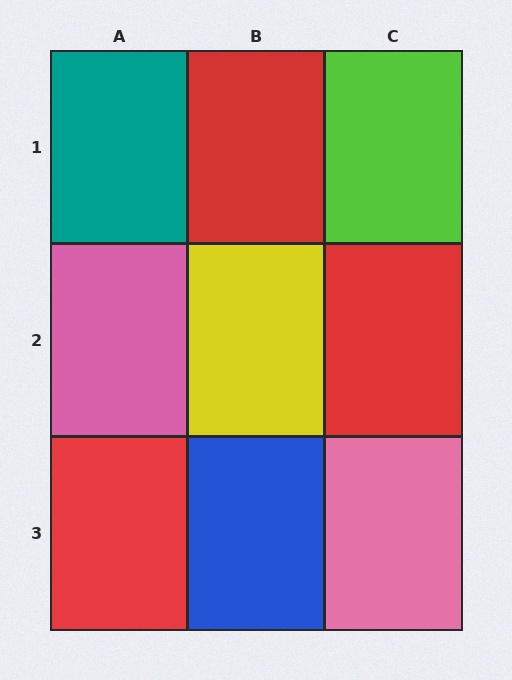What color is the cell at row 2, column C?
Red.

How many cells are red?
3 cells are red.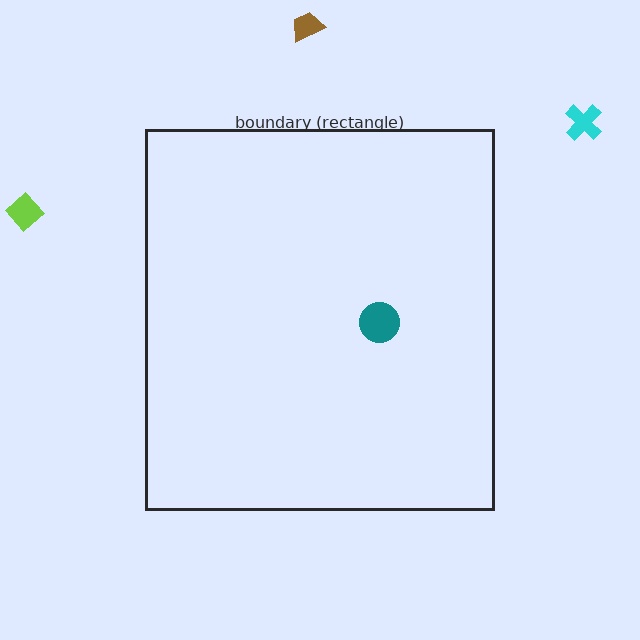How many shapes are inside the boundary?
1 inside, 3 outside.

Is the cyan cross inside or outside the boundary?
Outside.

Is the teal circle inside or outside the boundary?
Inside.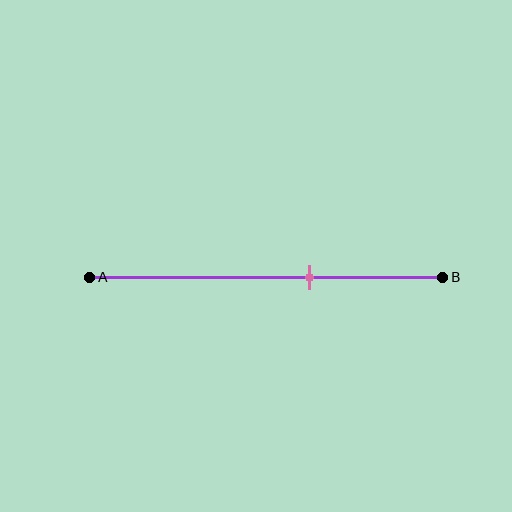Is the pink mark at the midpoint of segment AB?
No, the mark is at about 60% from A, not at the 50% midpoint.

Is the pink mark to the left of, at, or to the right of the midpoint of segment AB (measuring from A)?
The pink mark is to the right of the midpoint of segment AB.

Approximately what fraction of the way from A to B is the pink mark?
The pink mark is approximately 60% of the way from A to B.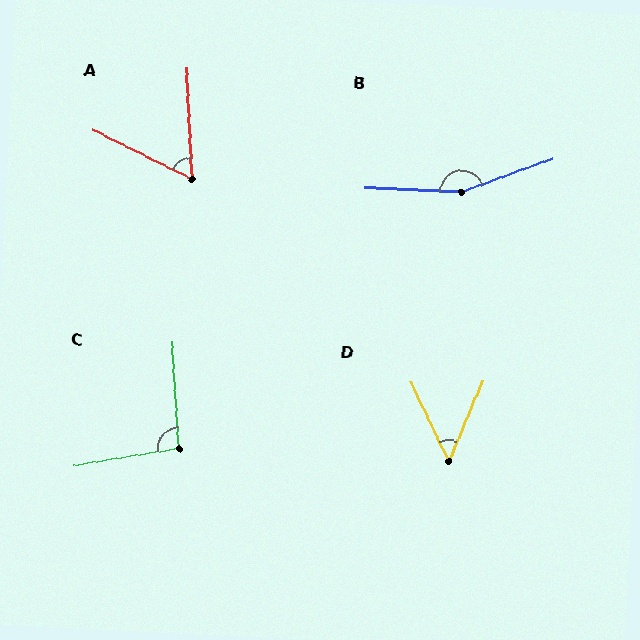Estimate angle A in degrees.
Approximately 61 degrees.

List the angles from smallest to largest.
D (48°), A (61°), C (96°), B (158°).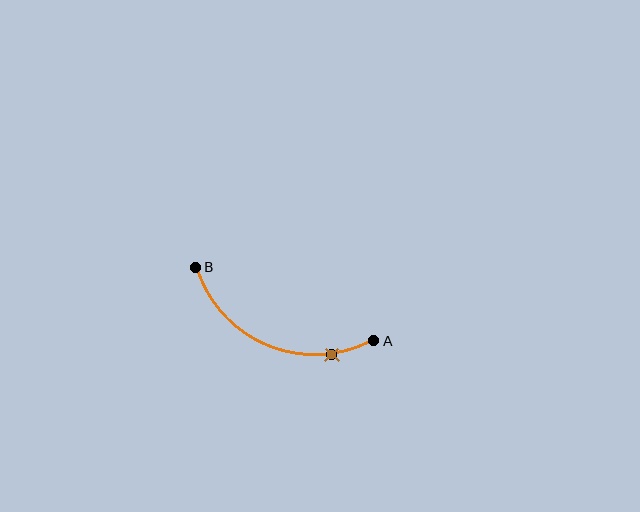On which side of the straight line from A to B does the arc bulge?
The arc bulges below the straight line connecting A and B.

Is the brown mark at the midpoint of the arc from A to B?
No. The brown mark lies on the arc but is closer to endpoint A. The arc midpoint would be at the point on the curve equidistant along the arc from both A and B.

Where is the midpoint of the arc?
The arc midpoint is the point on the curve farthest from the straight line joining A and B. It sits below that line.